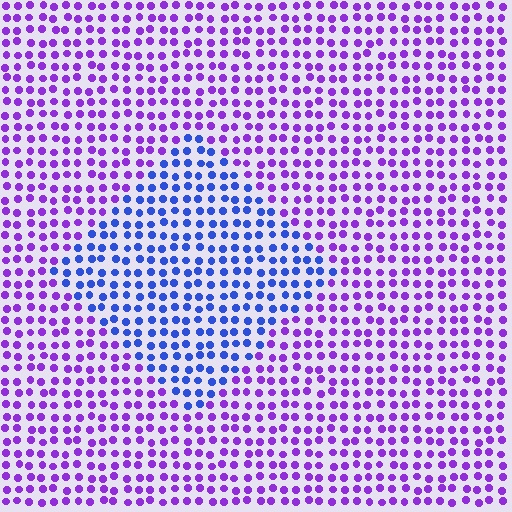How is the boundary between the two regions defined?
The boundary is defined purely by a slight shift in hue (about 47 degrees). Spacing, size, and orientation are identical on both sides.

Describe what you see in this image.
The image is filled with small purple elements in a uniform arrangement. A diamond-shaped region is visible where the elements are tinted to a slightly different hue, forming a subtle color boundary.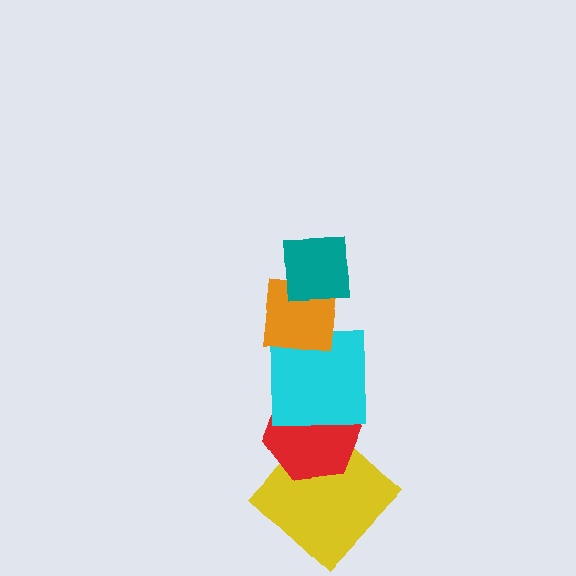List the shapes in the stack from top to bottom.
From top to bottom: the teal square, the orange square, the cyan square, the red hexagon, the yellow diamond.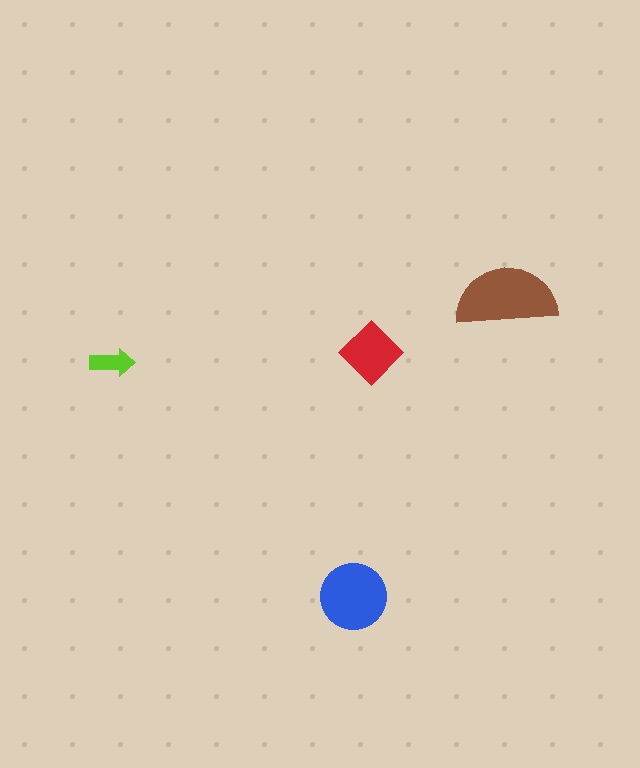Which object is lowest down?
The blue circle is bottommost.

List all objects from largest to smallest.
The brown semicircle, the blue circle, the red diamond, the lime arrow.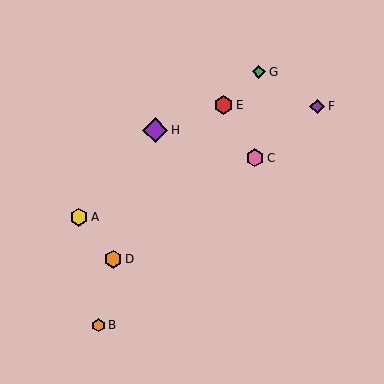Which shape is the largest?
The purple diamond (labeled H) is the largest.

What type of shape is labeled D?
Shape D is an orange hexagon.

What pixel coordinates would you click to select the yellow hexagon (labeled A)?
Click at (79, 217) to select the yellow hexagon A.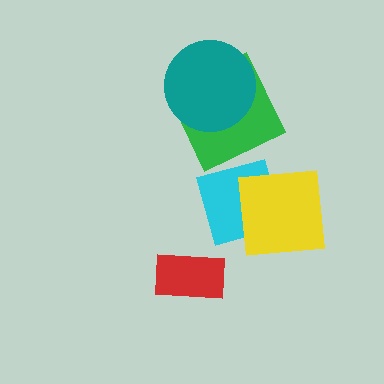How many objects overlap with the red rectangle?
0 objects overlap with the red rectangle.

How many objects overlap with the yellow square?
1 object overlaps with the yellow square.